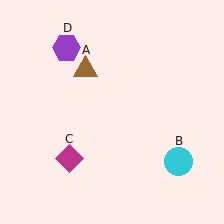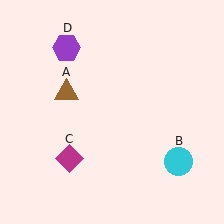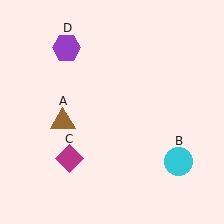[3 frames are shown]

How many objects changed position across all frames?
1 object changed position: brown triangle (object A).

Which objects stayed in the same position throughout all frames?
Cyan circle (object B) and magenta diamond (object C) and purple hexagon (object D) remained stationary.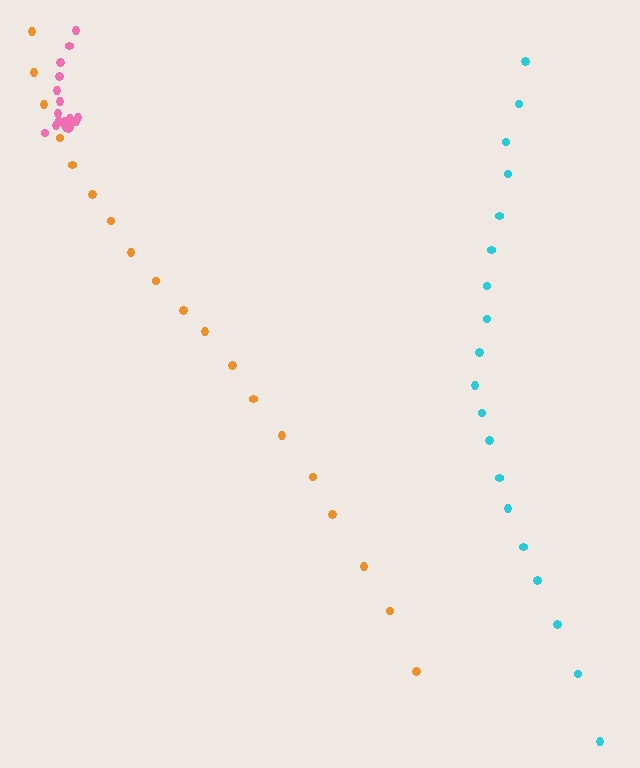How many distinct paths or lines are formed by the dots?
There are 3 distinct paths.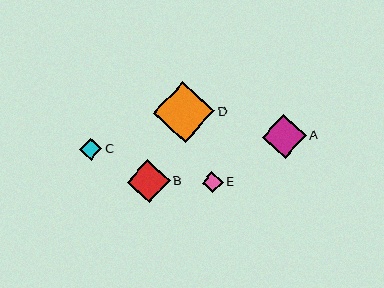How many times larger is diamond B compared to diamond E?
Diamond B is approximately 2.0 times the size of diamond E.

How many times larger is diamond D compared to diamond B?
Diamond D is approximately 1.4 times the size of diamond B.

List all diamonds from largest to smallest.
From largest to smallest: D, A, B, C, E.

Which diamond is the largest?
Diamond D is the largest with a size of approximately 61 pixels.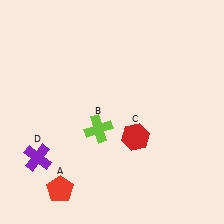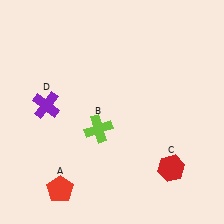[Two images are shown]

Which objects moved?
The objects that moved are: the red hexagon (C), the purple cross (D).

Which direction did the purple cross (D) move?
The purple cross (D) moved up.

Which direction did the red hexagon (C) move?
The red hexagon (C) moved right.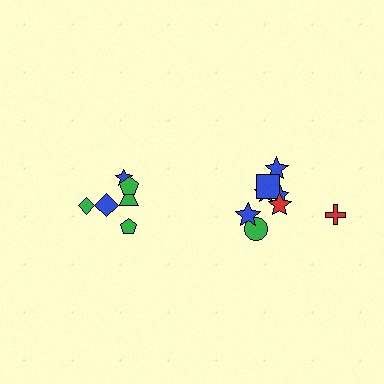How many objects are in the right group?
There are 8 objects.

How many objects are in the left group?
There are 6 objects.